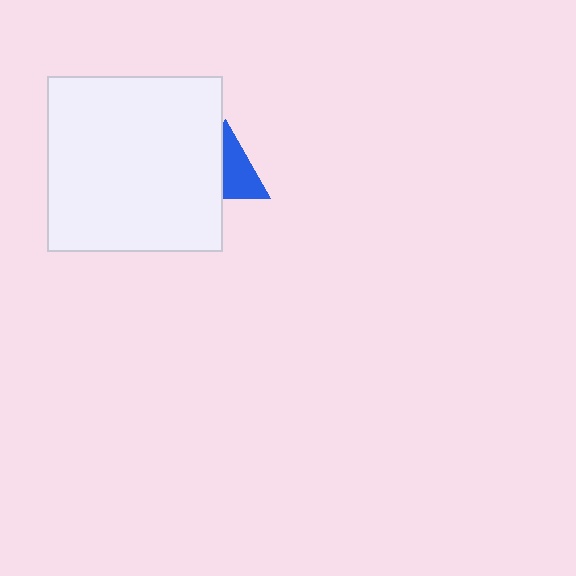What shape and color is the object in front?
The object in front is a white square.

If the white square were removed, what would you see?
You would see the complete blue triangle.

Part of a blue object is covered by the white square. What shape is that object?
It is a triangle.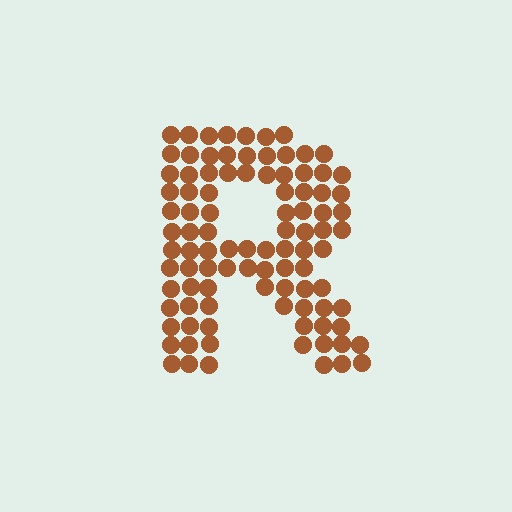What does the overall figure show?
The overall figure shows the letter R.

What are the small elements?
The small elements are circles.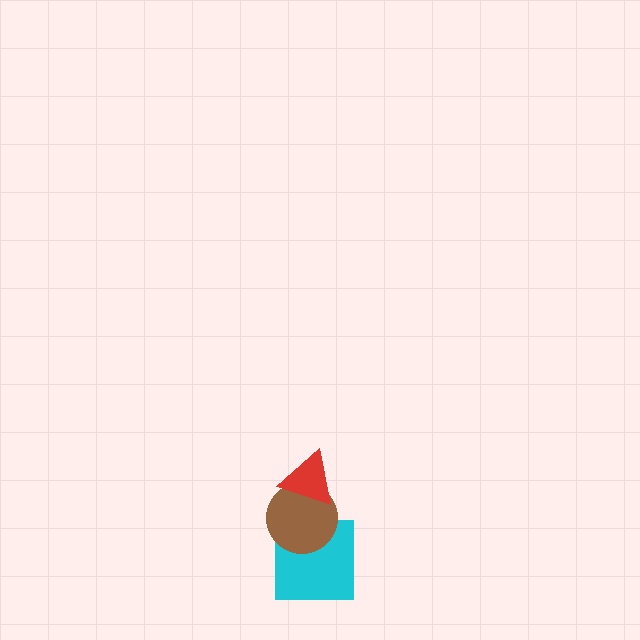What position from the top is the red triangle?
The red triangle is 1st from the top.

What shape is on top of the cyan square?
The brown circle is on top of the cyan square.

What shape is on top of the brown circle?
The red triangle is on top of the brown circle.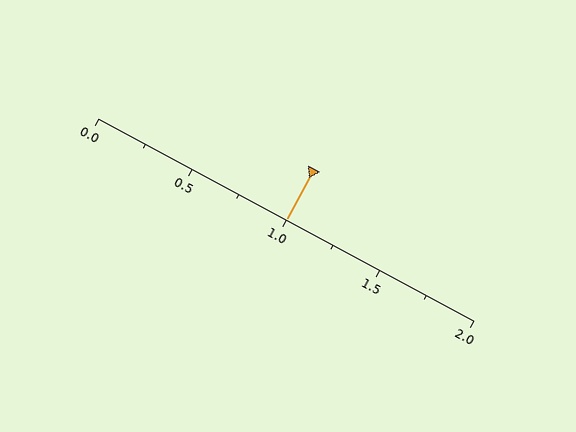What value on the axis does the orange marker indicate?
The marker indicates approximately 1.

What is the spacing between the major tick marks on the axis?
The major ticks are spaced 0.5 apart.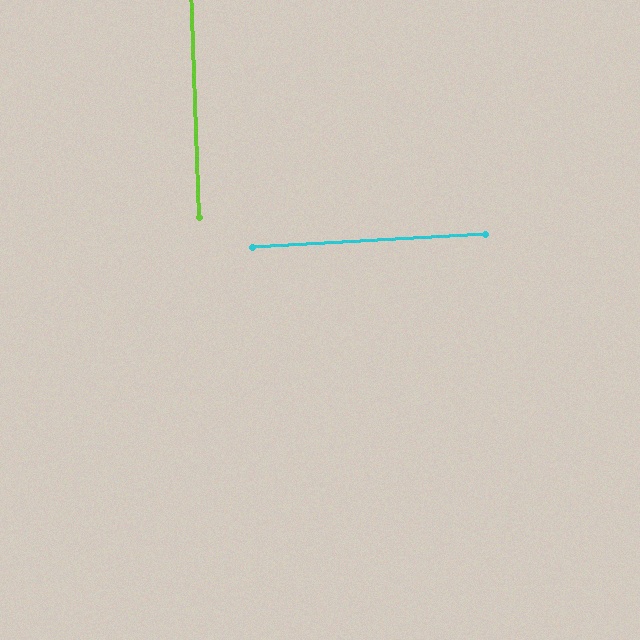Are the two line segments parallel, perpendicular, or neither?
Perpendicular — they meet at approximately 89°.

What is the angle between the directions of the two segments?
Approximately 89 degrees.